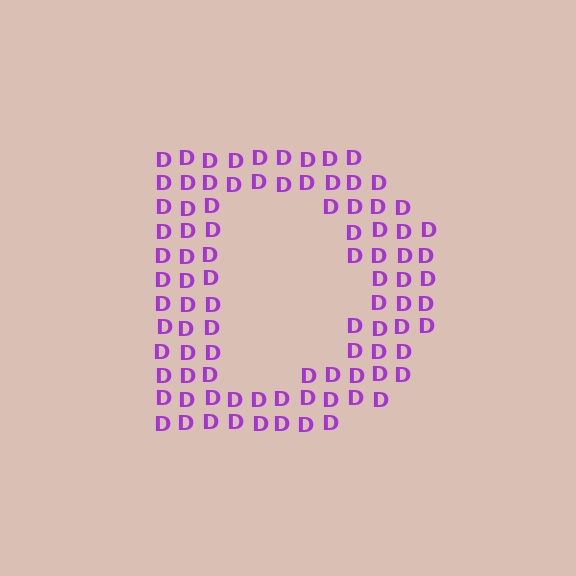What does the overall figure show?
The overall figure shows the letter D.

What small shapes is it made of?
It is made of small letter D's.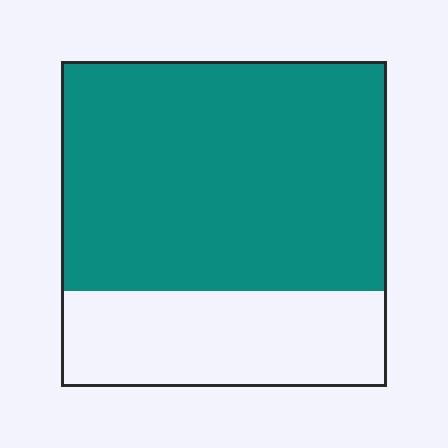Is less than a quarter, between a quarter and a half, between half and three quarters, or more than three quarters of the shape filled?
Between half and three quarters.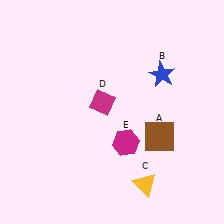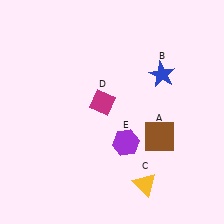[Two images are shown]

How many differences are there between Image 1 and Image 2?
There is 1 difference between the two images.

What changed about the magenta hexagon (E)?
In Image 1, E is magenta. In Image 2, it changed to purple.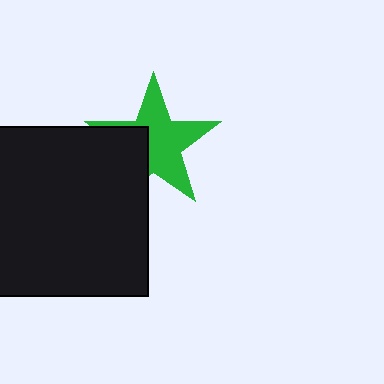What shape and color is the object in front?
The object in front is a black square.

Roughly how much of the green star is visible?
About half of it is visible (roughly 64%).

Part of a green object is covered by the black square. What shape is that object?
It is a star.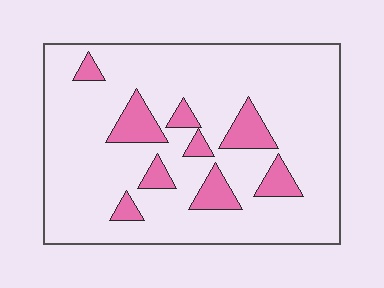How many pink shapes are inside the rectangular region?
9.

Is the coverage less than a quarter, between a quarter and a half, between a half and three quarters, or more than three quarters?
Less than a quarter.